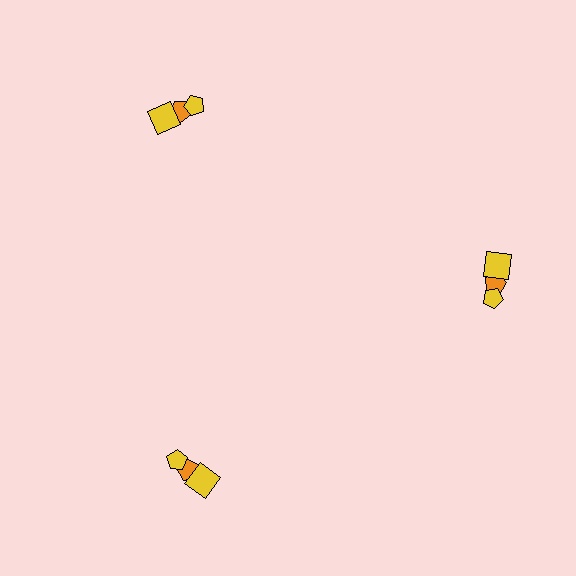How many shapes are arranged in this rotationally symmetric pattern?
There are 9 shapes, arranged in 3 groups of 3.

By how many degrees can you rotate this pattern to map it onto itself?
The pattern maps onto itself every 120 degrees of rotation.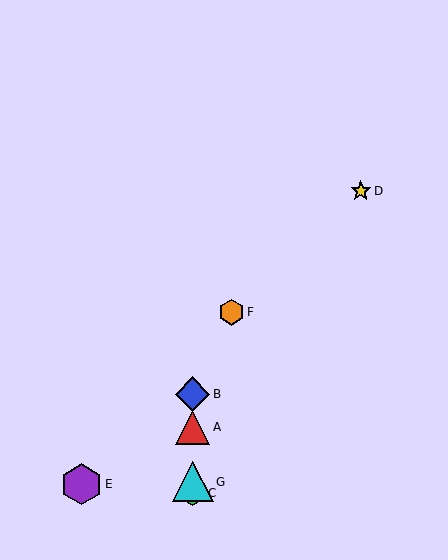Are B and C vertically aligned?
Yes, both are at x≈193.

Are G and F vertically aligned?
No, G is at x≈193 and F is at x≈232.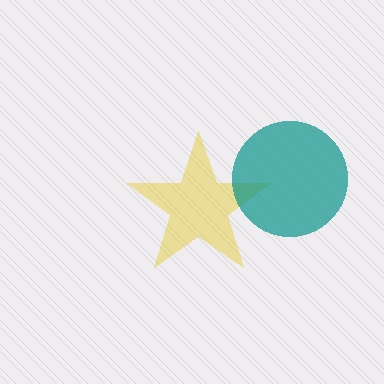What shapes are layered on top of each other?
The layered shapes are: a yellow star, a teal circle.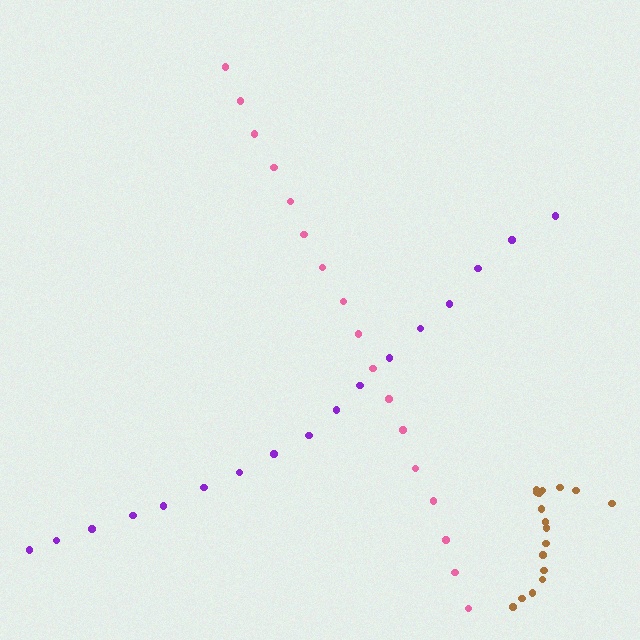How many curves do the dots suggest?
There are 3 distinct paths.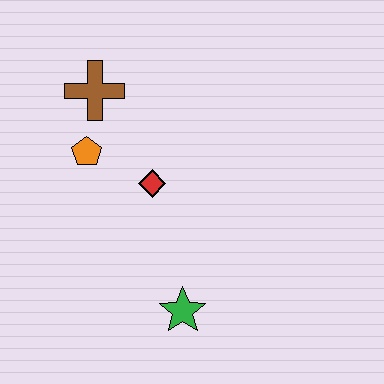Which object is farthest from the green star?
The brown cross is farthest from the green star.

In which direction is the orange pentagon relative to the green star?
The orange pentagon is above the green star.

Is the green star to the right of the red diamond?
Yes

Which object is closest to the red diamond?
The orange pentagon is closest to the red diamond.